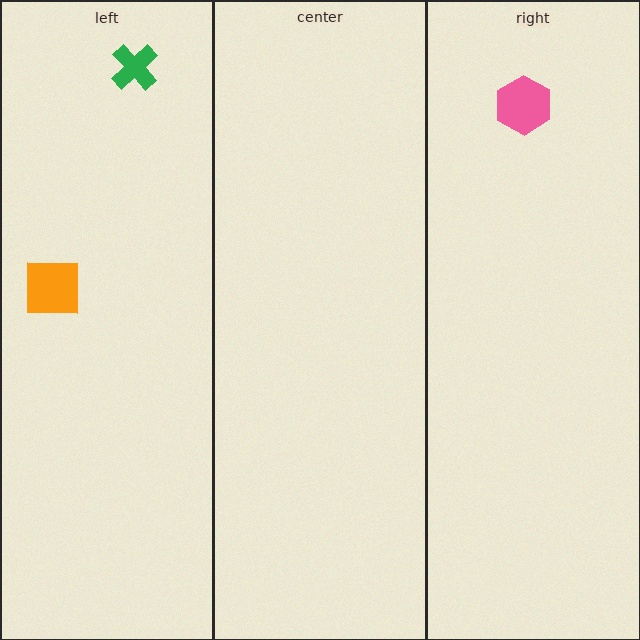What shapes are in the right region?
The pink hexagon.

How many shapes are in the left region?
2.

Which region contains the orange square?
The left region.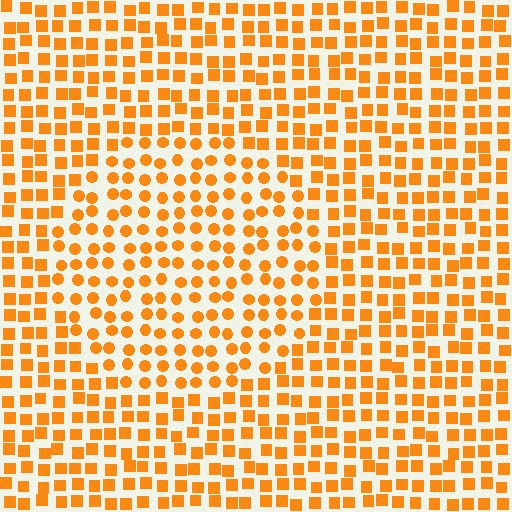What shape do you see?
I see a circle.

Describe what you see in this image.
The image is filled with small orange elements arranged in a uniform grid. A circle-shaped region contains circles, while the surrounding area contains squares. The boundary is defined purely by the change in element shape.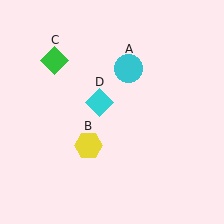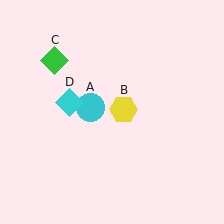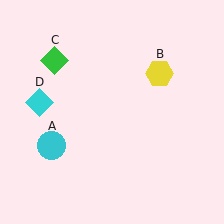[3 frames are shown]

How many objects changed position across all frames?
3 objects changed position: cyan circle (object A), yellow hexagon (object B), cyan diamond (object D).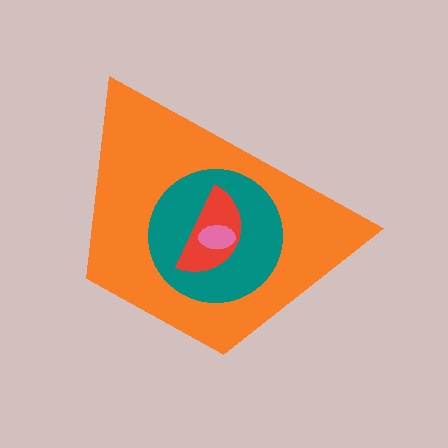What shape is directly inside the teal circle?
The red semicircle.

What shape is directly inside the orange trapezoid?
The teal circle.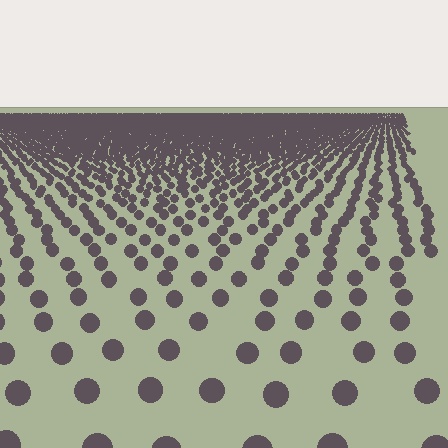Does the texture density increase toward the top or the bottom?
Density increases toward the top.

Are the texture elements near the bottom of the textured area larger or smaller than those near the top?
Larger. Near the bottom, elements are closer to the viewer and appear at a bigger on-screen size.